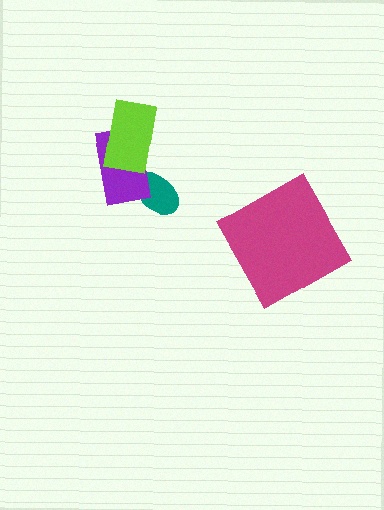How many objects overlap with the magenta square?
0 objects overlap with the magenta square.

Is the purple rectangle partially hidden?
Yes, it is partially covered by another shape.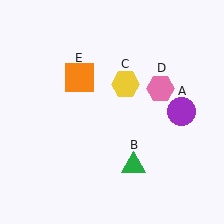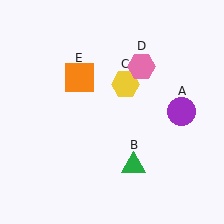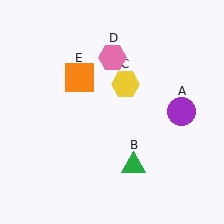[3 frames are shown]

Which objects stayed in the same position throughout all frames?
Purple circle (object A) and green triangle (object B) and yellow hexagon (object C) and orange square (object E) remained stationary.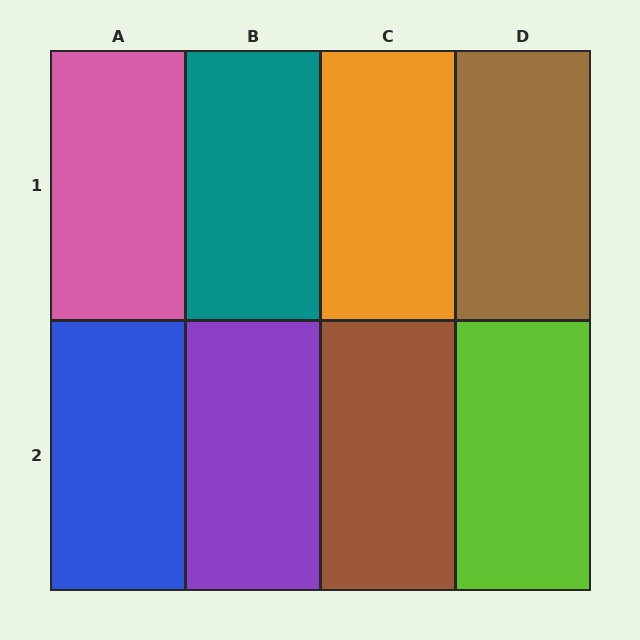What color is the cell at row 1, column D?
Brown.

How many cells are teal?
1 cell is teal.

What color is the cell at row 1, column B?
Teal.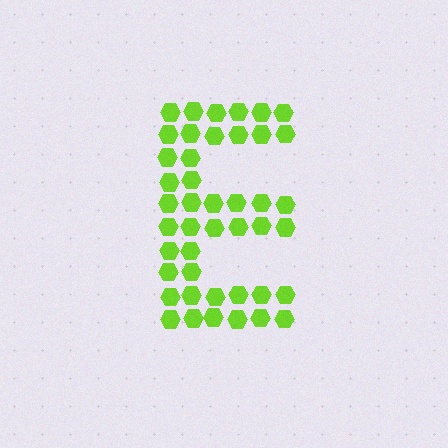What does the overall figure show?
The overall figure shows the letter E.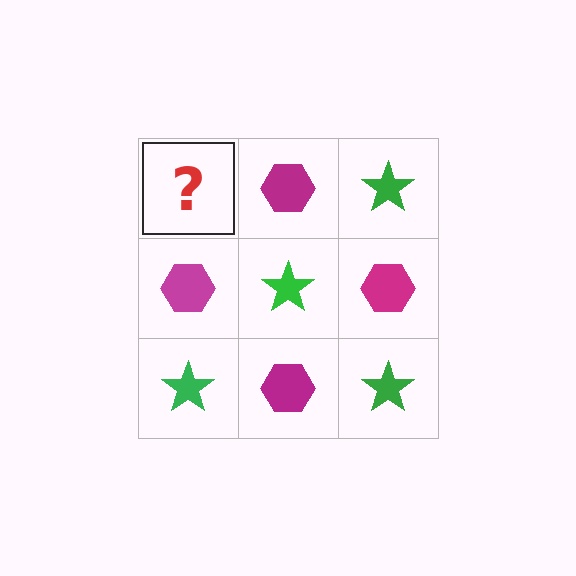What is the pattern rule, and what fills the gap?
The rule is that it alternates green star and magenta hexagon in a checkerboard pattern. The gap should be filled with a green star.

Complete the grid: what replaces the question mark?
The question mark should be replaced with a green star.